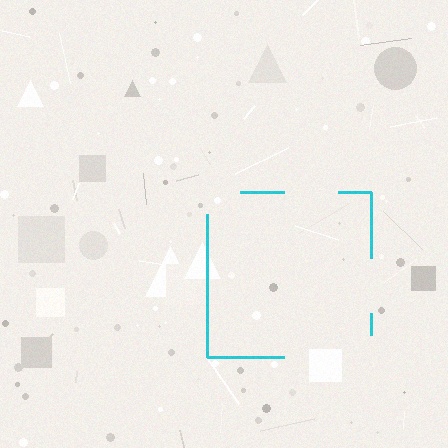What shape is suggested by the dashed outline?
The dashed outline suggests a square.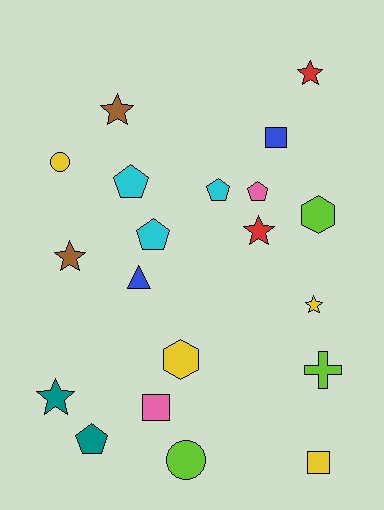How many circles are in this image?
There are 2 circles.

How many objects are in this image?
There are 20 objects.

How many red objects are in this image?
There are 2 red objects.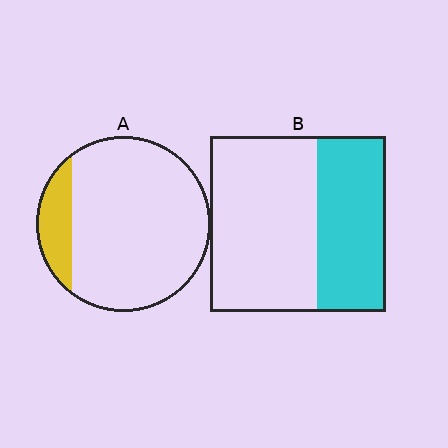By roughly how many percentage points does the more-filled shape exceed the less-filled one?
By roughly 25 percentage points (B over A).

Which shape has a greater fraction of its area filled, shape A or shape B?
Shape B.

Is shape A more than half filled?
No.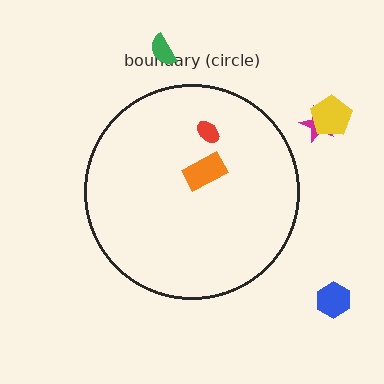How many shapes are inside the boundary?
2 inside, 4 outside.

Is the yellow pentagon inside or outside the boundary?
Outside.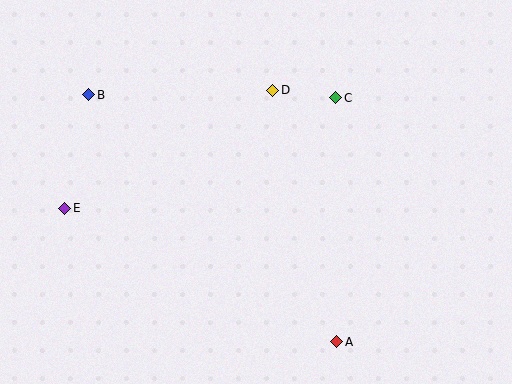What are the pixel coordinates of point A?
Point A is at (337, 342).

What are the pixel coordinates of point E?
Point E is at (65, 208).